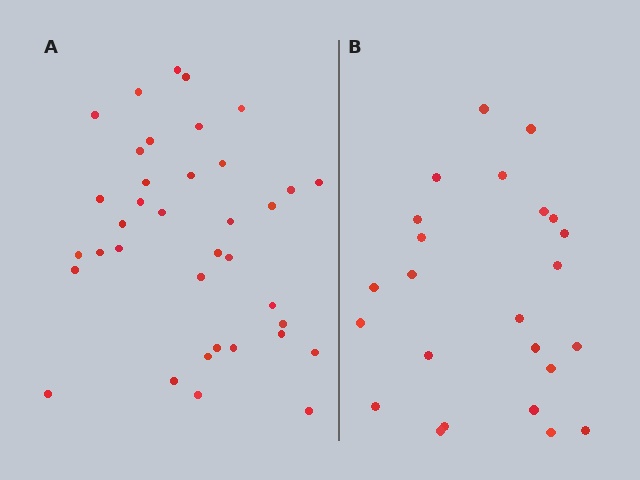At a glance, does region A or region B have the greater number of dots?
Region A (the left region) has more dots.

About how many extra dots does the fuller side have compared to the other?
Region A has approximately 15 more dots than region B.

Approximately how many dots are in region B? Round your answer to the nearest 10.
About 20 dots. (The exact count is 24, which rounds to 20.)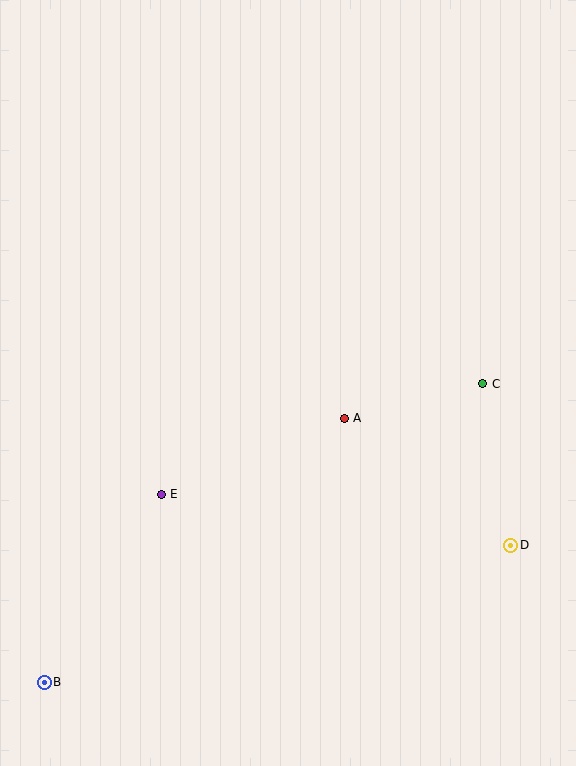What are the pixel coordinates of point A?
Point A is at (344, 418).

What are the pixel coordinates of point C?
Point C is at (483, 384).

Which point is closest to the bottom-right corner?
Point D is closest to the bottom-right corner.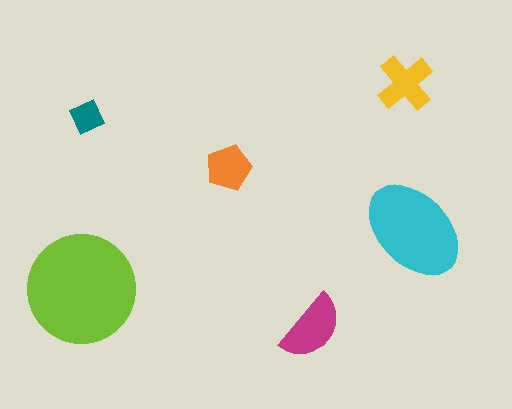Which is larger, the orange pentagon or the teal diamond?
The orange pentagon.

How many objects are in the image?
There are 6 objects in the image.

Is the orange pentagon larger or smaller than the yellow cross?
Smaller.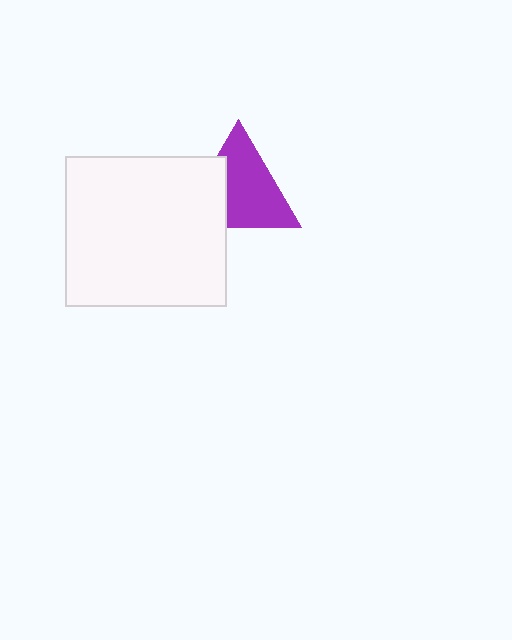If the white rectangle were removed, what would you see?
You would see the complete purple triangle.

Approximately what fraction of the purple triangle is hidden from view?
Roughly 33% of the purple triangle is hidden behind the white rectangle.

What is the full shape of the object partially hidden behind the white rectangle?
The partially hidden object is a purple triangle.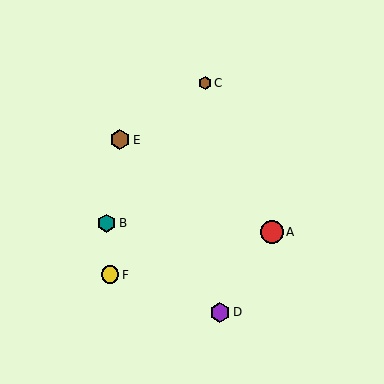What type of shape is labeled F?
Shape F is a yellow circle.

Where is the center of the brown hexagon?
The center of the brown hexagon is at (120, 140).